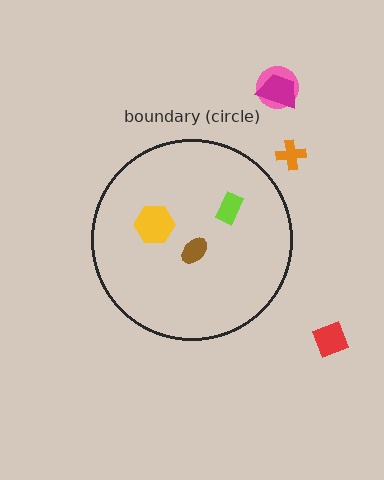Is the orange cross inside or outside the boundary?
Outside.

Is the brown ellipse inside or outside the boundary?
Inside.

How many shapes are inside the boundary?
3 inside, 4 outside.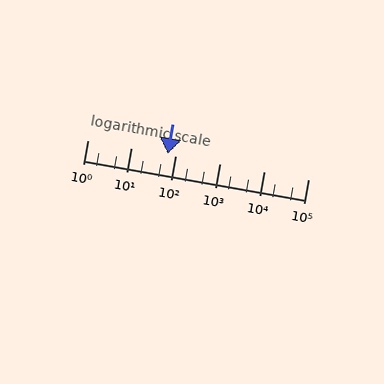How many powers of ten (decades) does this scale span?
The scale spans 5 decades, from 1 to 100000.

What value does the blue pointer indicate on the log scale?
The pointer indicates approximately 67.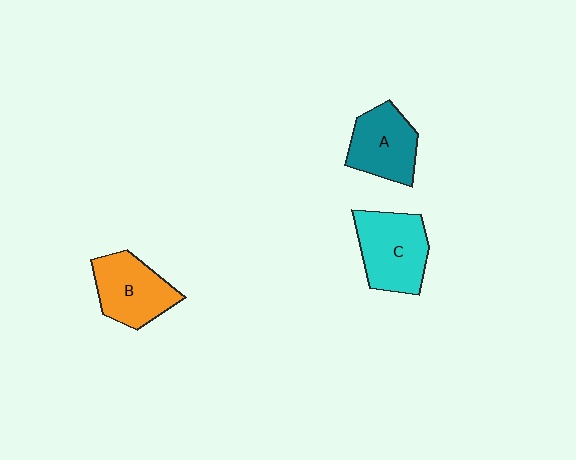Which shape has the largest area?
Shape C (cyan).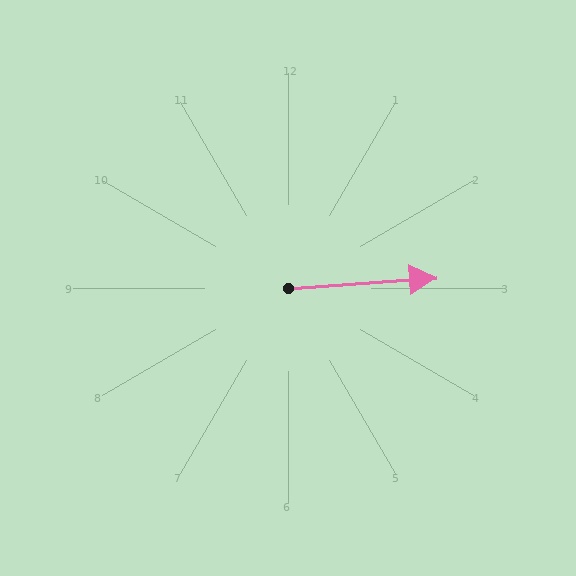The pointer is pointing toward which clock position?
Roughly 3 o'clock.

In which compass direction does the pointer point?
East.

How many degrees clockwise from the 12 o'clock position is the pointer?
Approximately 86 degrees.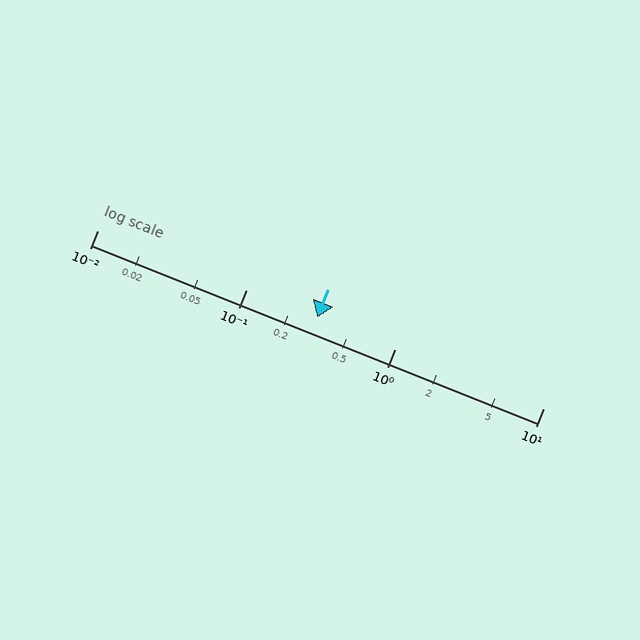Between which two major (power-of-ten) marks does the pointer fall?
The pointer is between 0.1 and 1.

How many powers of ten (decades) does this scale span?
The scale spans 3 decades, from 0.01 to 10.